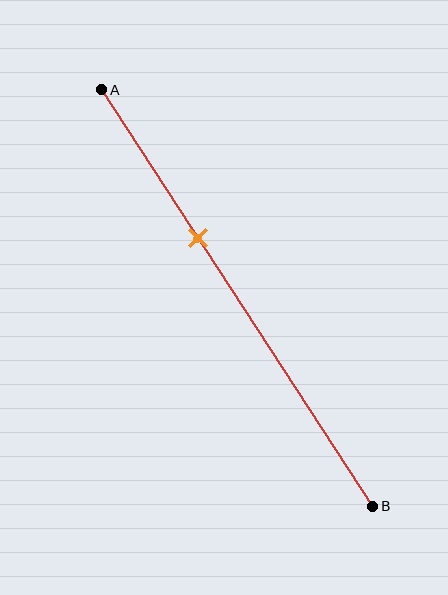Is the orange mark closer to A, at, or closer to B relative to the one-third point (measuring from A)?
The orange mark is approximately at the one-third point of segment AB.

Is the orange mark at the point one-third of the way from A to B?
Yes, the mark is approximately at the one-third point.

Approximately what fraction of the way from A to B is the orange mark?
The orange mark is approximately 35% of the way from A to B.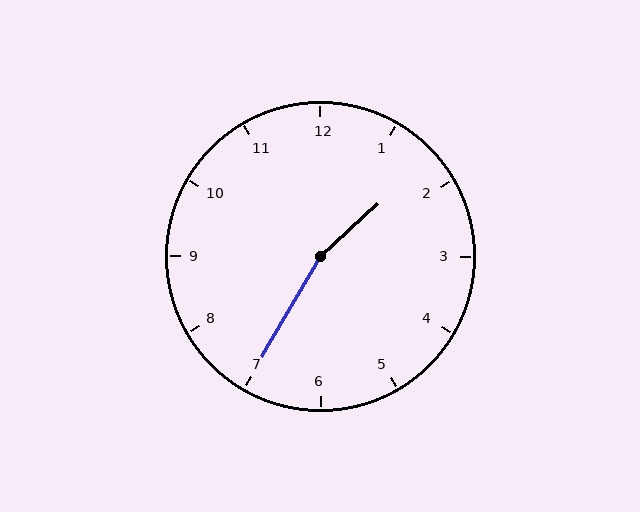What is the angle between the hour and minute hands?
Approximately 162 degrees.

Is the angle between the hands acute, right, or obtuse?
It is obtuse.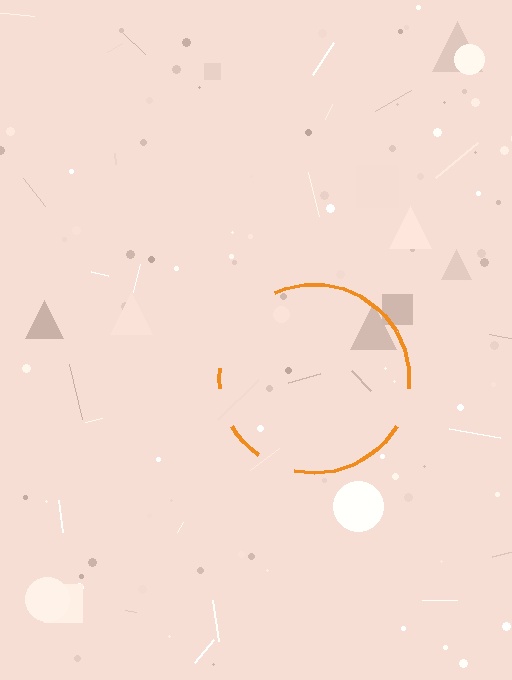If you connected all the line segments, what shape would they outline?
They would outline a circle.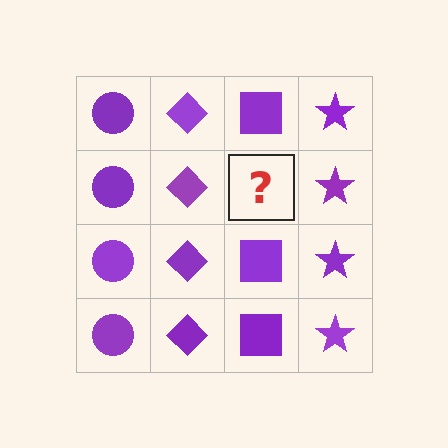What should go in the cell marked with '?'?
The missing cell should contain a purple square.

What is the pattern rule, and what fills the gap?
The rule is that each column has a consistent shape. The gap should be filled with a purple square.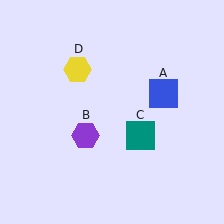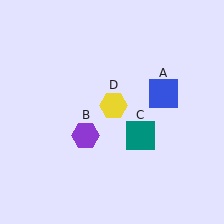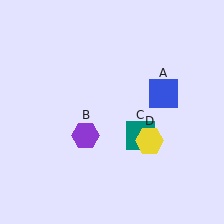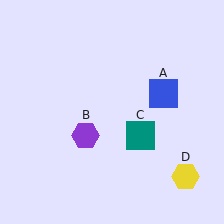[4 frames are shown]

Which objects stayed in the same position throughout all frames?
Blue square (object A) and purple hexagon (object B) and teal square (object C) remained stationary.